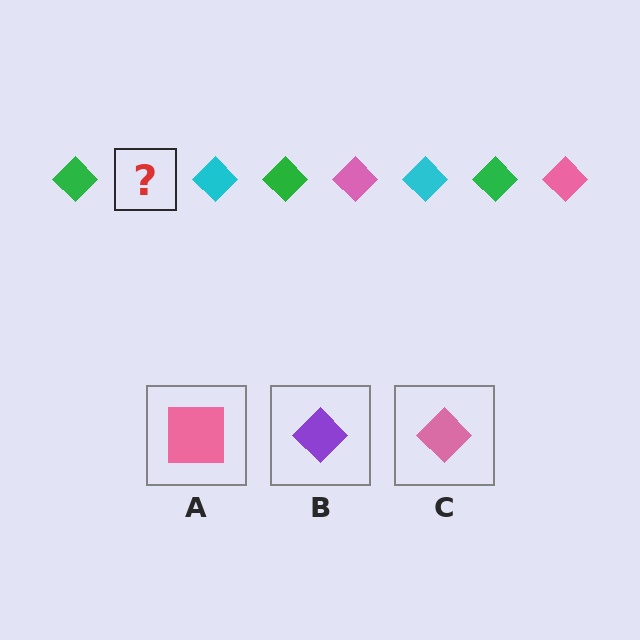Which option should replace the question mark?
Option C.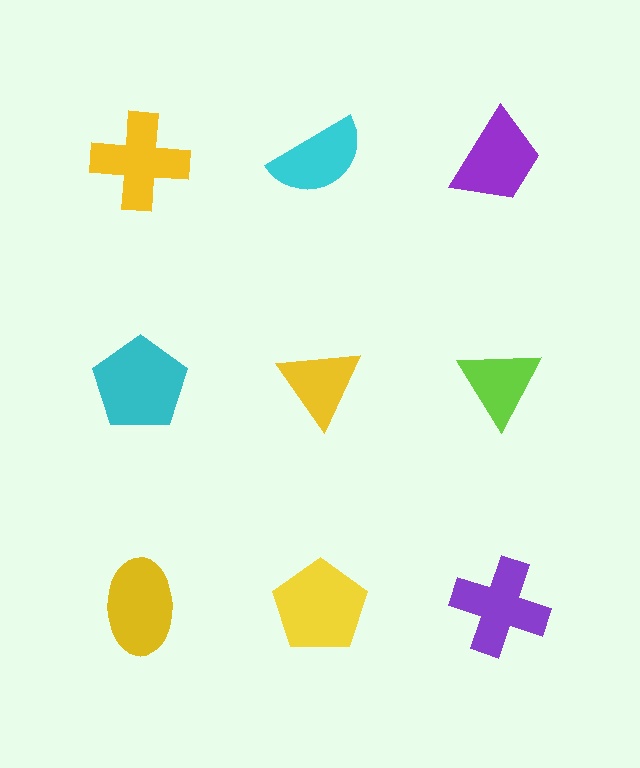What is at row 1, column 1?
A yellow cross.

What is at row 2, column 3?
A lime triangle.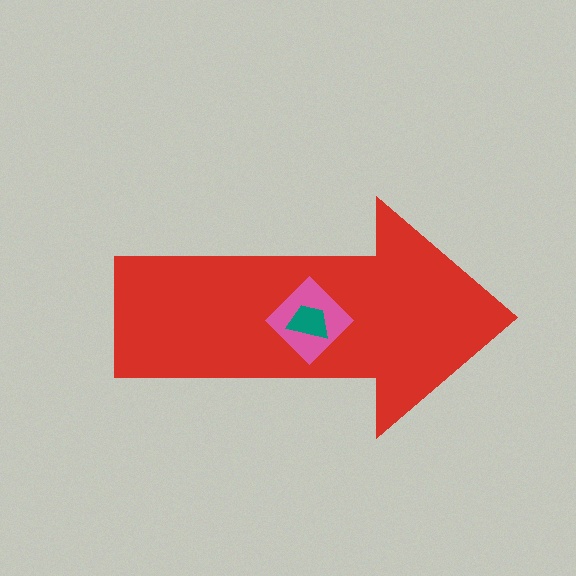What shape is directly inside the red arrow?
The pink diamond.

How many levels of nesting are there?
3.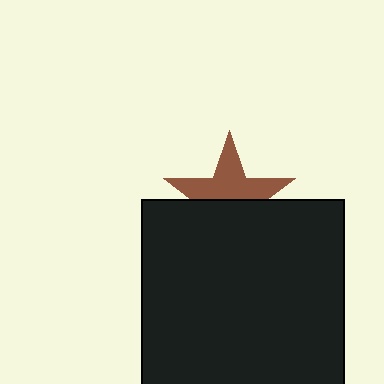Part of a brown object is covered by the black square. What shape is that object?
It is a star.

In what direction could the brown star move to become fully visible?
The brown star could move up. That would shift it out from behind the black square entirely.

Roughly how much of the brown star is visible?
About half of it is visible (roughly 53%).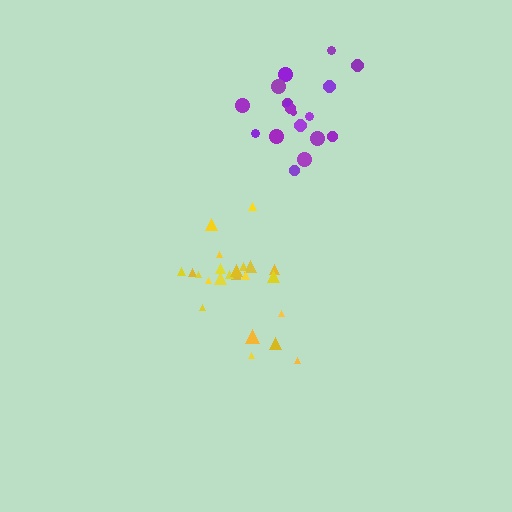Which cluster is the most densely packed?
Yellow.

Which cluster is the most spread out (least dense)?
Purple.